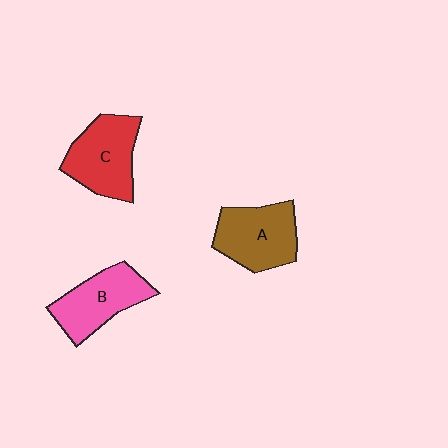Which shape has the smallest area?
Shape B (pink).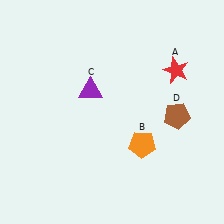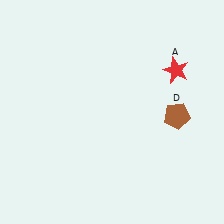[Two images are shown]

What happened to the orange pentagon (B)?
The orange pentagon (B) was removed in Image 2. It was in the bottom-right area of Image 1.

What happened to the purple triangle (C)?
The purple triangle (C) was removed in Image 2. It was in the top-left area of Image 1.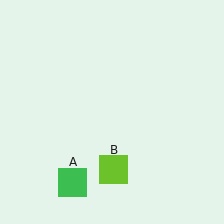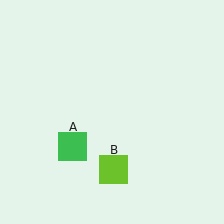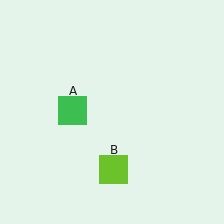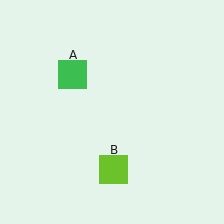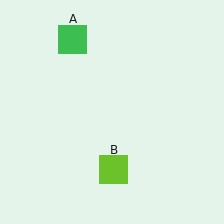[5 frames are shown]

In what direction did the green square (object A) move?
The green square (object A) moved up.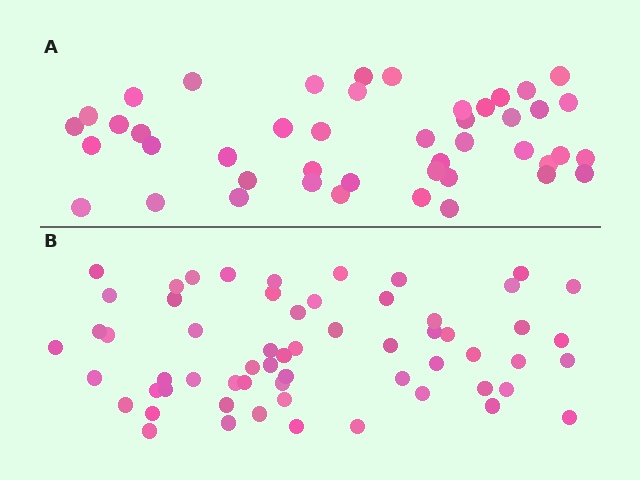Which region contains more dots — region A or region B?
Region B (the bottom region) has more dots.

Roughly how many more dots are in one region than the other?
Region B has approximately 15 more dots than region A.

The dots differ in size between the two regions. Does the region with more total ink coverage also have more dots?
No. Region A has more total ink coverage because its dots are larger, but region B actually contains more individual dots. Total area can be misleading — the number of items is what matters here.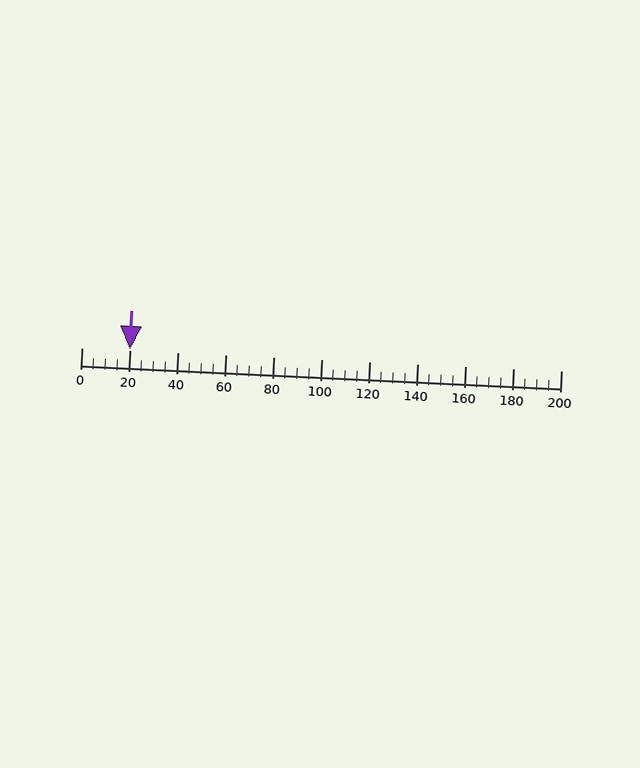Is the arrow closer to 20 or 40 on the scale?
The arrow is closer to 20.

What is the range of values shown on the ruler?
The ruler shows values from 0 to 200.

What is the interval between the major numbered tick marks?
The major tick marks are spaced 20 units apart.